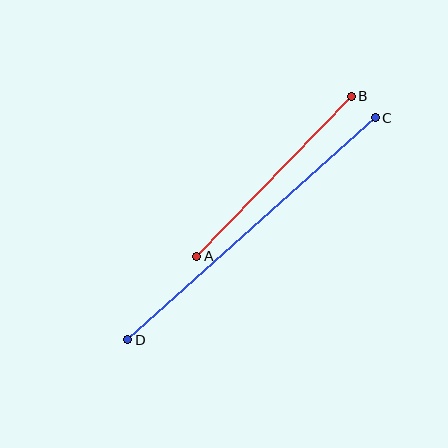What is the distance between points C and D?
The distance is approximately 332 pixels.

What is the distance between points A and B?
The distance is approximately 223 pixels.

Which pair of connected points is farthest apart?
Points C and D are farthest apart.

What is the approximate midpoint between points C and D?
The midpoint is at approximately (251, 229) pixels.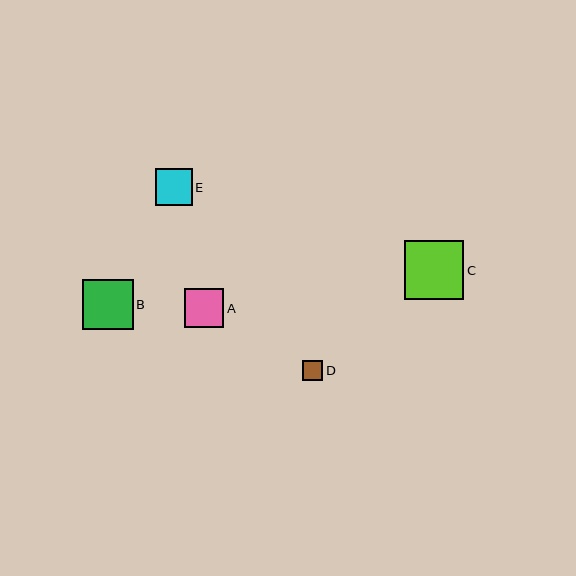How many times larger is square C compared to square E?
Square C is approximately 1.6 times the size of square E.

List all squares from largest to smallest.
From largest to smallest: C, B, A, E, D.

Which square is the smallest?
Square D is the smallest with a size of approximately 20 pixels.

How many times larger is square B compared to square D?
Square B is approximately 2.5 times the size of square D.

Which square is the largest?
Square C is the largest with a size of approximately 59 pixels.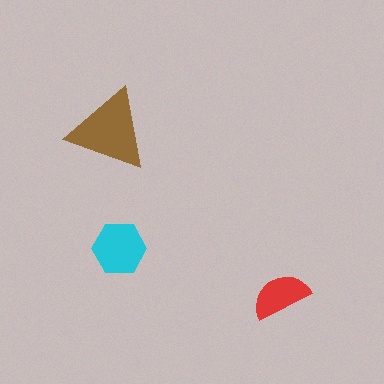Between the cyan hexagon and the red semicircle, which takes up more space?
The cyan hexagon.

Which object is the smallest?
The red semicircle.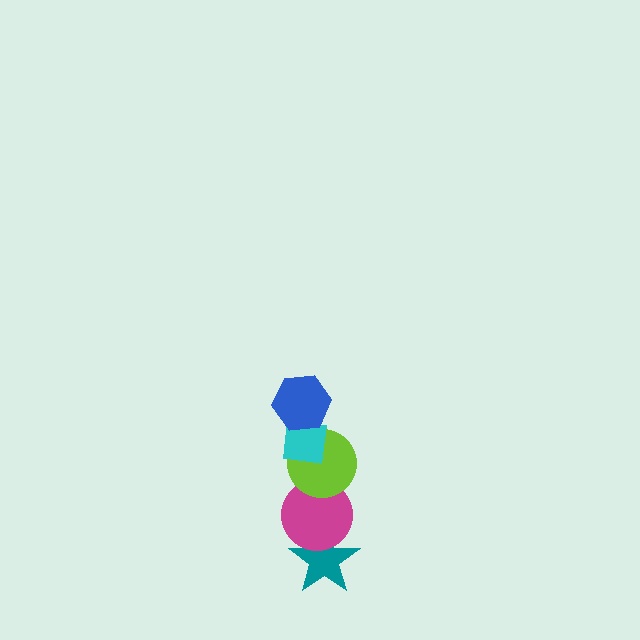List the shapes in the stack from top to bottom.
From top to bottom: the blue hexagon, the cyan square, the lime circle, the magenta circle, the teal star.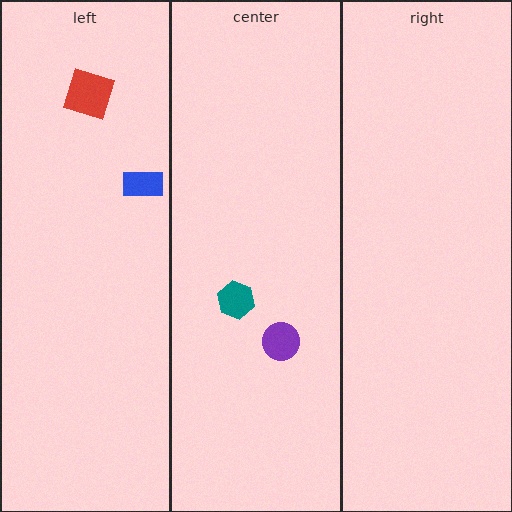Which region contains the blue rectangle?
The left region.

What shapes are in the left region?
The blue rectangle, the red diamond.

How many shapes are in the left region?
2.